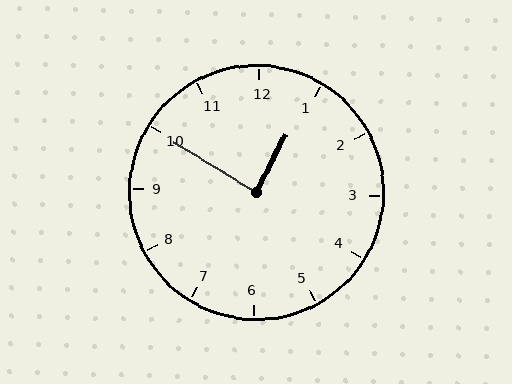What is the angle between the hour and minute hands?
Approximately 85 degrees.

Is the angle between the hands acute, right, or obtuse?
It is right.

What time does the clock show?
12:50.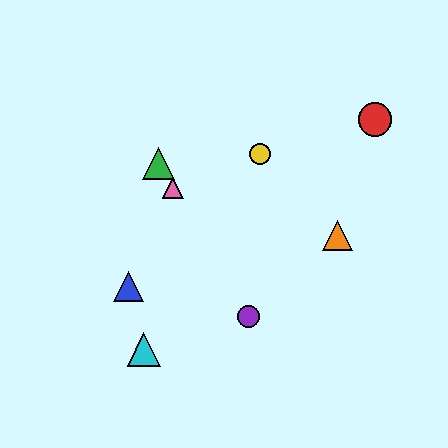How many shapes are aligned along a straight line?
3 shapes (the green triangle, the purple circle, the pink triangle) are aligned along a straight line.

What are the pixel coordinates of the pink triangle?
The pink triangle is at (173, 188).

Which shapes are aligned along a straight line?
The green triangle, the purple circle, the pink triangle are aligned along a straight line.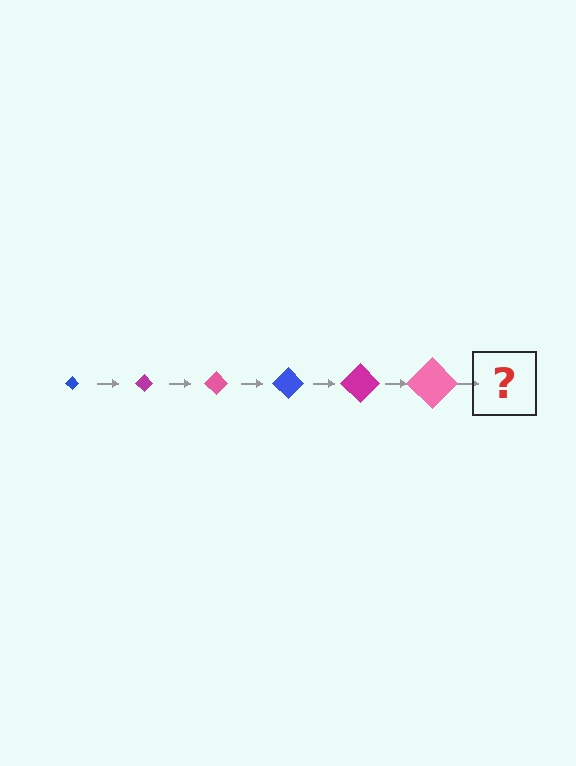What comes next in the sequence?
The next element should be a blue diamond, larger than the previous one.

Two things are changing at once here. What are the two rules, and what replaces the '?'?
The two rules are that the diamond grows larger each step and the color cycles through blue, magenta, and pink. The '?' should be a blue diamond, larger than the previous one.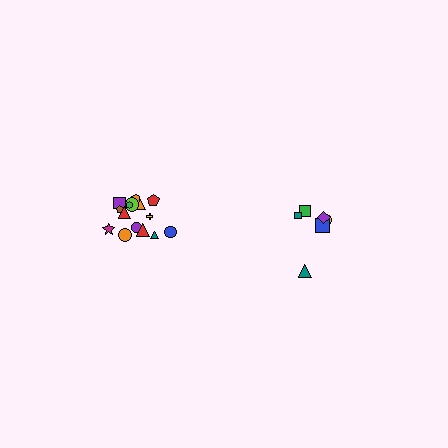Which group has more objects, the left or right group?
The left group.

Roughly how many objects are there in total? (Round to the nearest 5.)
Roughly 20 objects in total.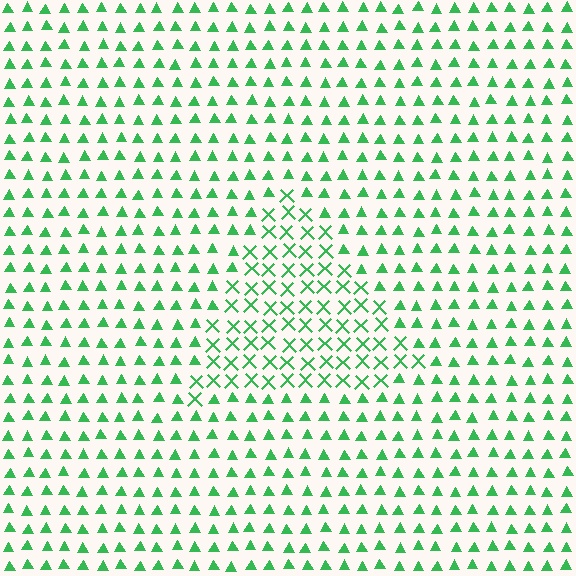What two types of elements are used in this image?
The image uses X marks inside the triangle region and triangles outside it.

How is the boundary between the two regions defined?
The boundary is defined by a change in element shape: X marks inside vs. triangles outside. All elements share the same color and spacing.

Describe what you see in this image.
The image is filled with small green elements arranged in a uniform grid. A triangle-shaped region contains X marks, while the surrounding area contains triangles. The boundary is defined purely by the change in element shape.